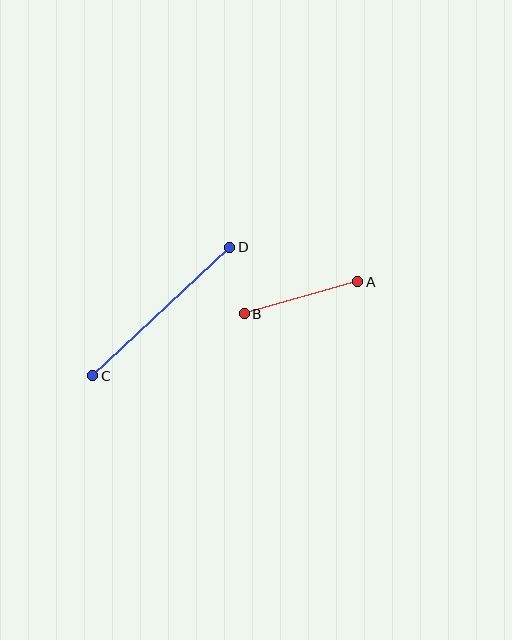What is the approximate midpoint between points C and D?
The midpoint is at approximately (161, 311) pixels.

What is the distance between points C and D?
The distance is approximately 187 pixels.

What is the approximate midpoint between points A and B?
The midpoint is at approximately (301, 298) pixels.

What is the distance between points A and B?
The distance is approximately 118 pixels.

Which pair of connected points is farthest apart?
Points C and D are farthest apart.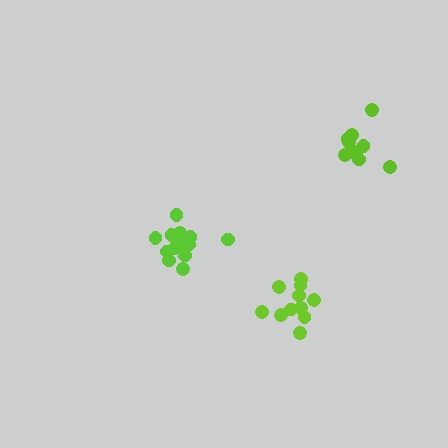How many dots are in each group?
Group 1: 13 dots, Group 2: 11 dots, Group 3: 10 dots (34 total).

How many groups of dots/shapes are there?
There are 3 groups.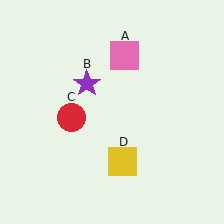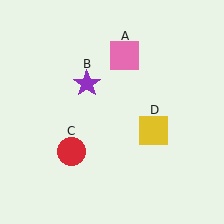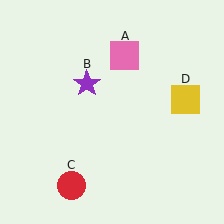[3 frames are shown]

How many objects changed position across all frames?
2 objects changed position: red circle (object C), yellow square (object D).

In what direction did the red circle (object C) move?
The red circle (object C) moved down.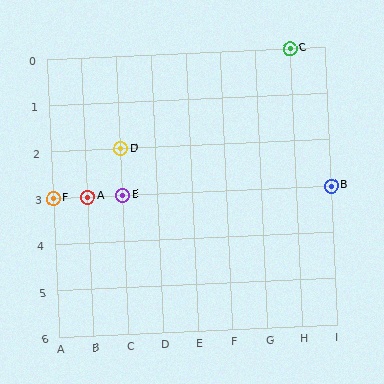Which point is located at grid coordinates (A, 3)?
Point F is at (A, 3).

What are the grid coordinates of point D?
Point D is at grid coordinates (C, 2).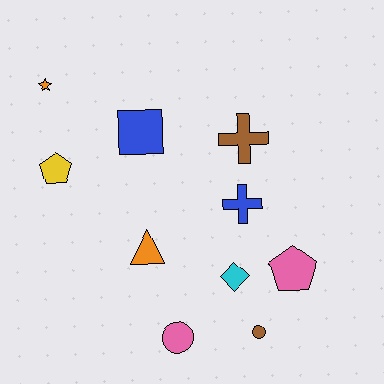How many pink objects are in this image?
There are 2 pink objects.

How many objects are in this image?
There are 10 objects.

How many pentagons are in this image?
There are 2 pentagons.